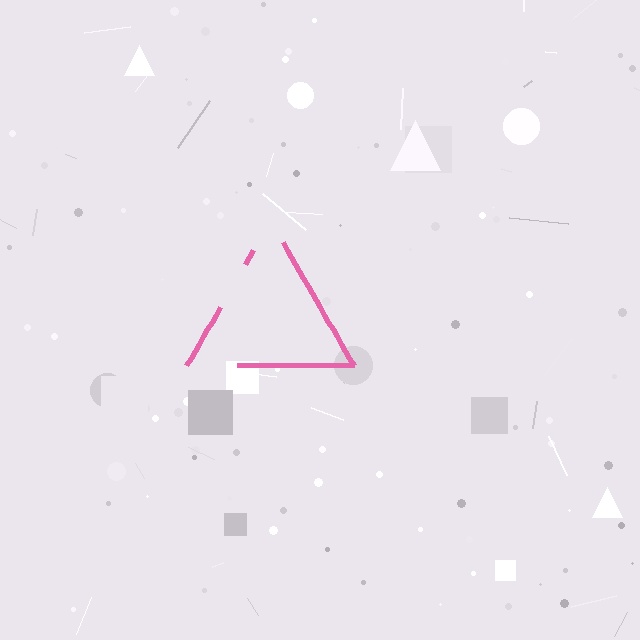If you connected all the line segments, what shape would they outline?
They would outline a triangle.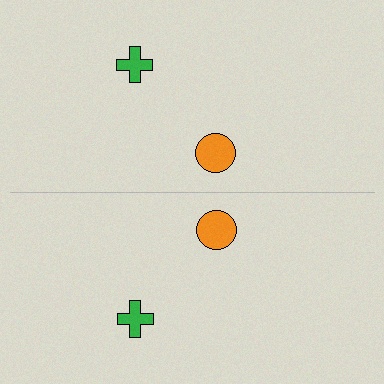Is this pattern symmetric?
Yes, this pattern has bilateral (reflection) symmetry.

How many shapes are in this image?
There are 4 shapes in this image.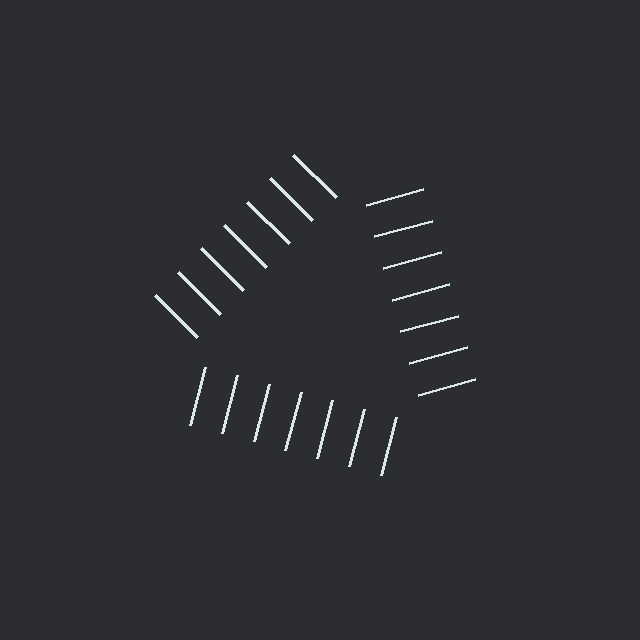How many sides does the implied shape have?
3 sides — the line-ends trace a triangle.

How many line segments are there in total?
21 — 7 along each of the 3 edges.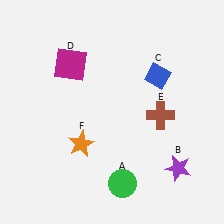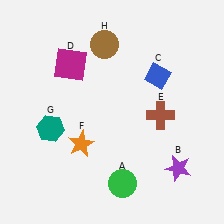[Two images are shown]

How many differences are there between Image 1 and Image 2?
There are 2 differences between the two images.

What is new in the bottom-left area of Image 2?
A teal hexagon (G) was added in the bottom-left area of Image 2.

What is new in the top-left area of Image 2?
A brown circle (H) was added in the top-left area of Image 2.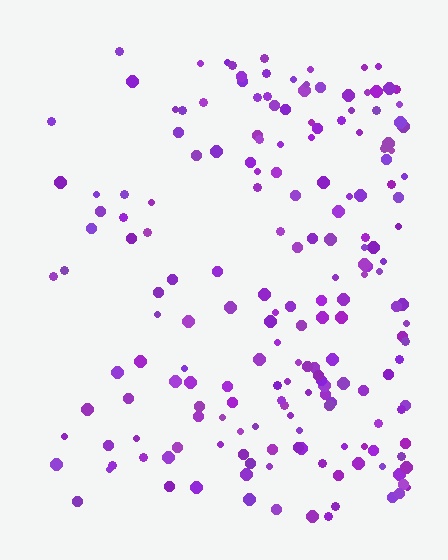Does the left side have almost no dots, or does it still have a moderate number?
Still a moderate number, just noticeably fewer than the right.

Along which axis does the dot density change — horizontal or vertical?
Horizontal.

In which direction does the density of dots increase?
From left to right, with the right side densest.